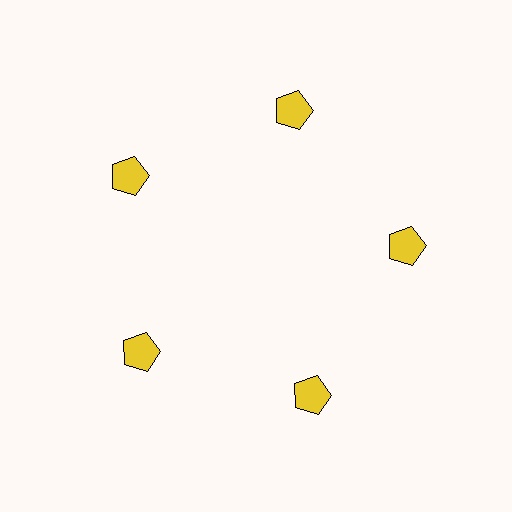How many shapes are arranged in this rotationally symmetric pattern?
There are 5 shapes, arranged in 5 groups of 1.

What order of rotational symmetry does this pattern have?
This pattern has 5-fold rotational symmetry.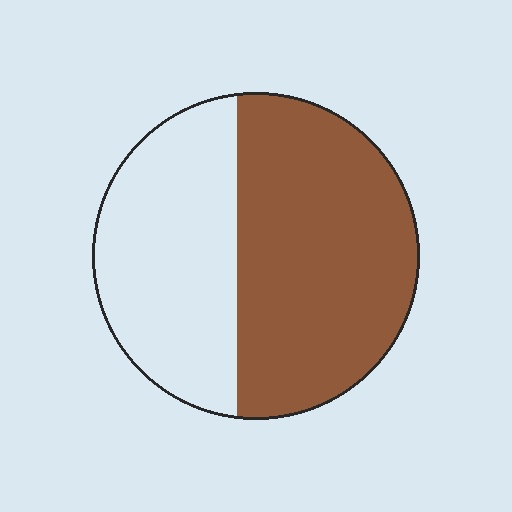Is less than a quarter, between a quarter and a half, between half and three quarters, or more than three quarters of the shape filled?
Between half and three quarters.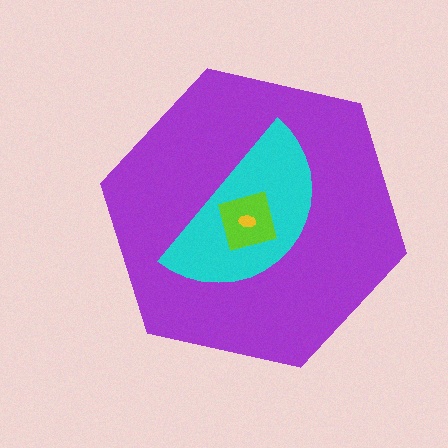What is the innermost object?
The yellow ellipse.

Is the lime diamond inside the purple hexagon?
Yes.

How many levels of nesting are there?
4.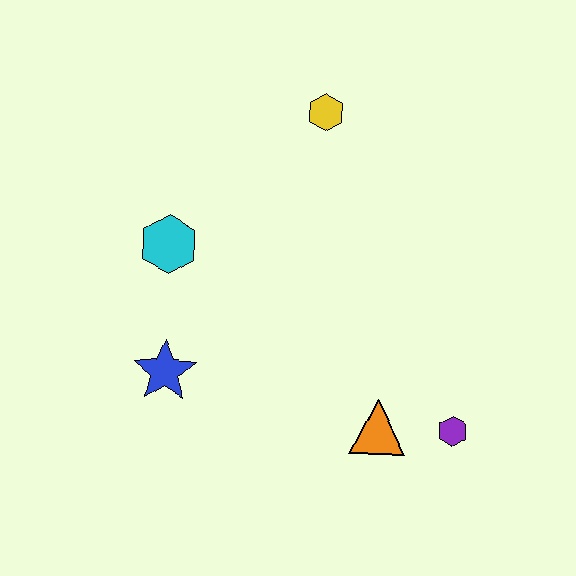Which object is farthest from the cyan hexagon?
The purple hexagon is farthest from the cyan hexagon.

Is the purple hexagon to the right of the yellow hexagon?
Yes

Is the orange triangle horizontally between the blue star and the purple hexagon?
Yes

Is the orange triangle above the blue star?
No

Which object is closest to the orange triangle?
The purple hexagon is closest to the orange triangle.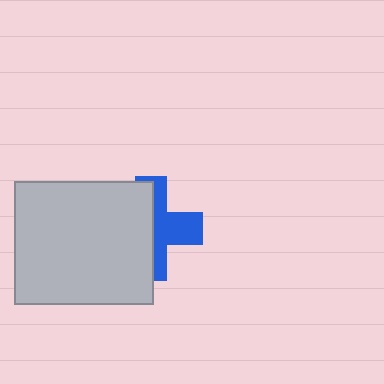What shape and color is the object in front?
The object in front is a light gray rectangle.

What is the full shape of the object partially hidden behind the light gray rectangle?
The partially hidden object is a blue cross.